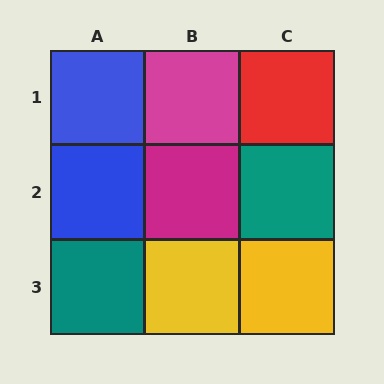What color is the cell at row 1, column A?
Blue.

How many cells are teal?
2 cells are teal.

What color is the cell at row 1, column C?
Red.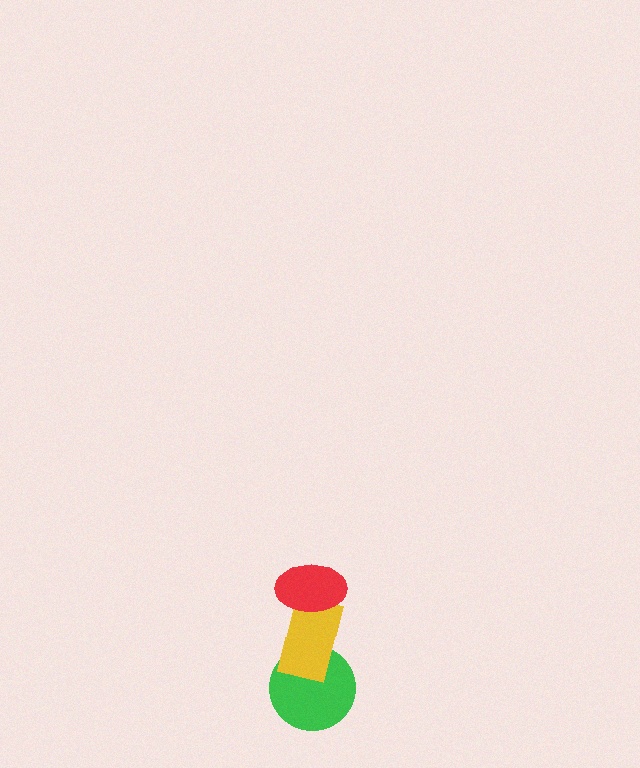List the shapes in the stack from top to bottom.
From top to bottom: the red ellipse, the yellow rectangle, the green circle.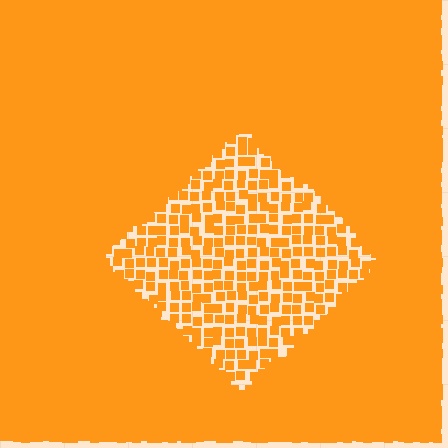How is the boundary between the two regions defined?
The boundary is defined by a change in element density (approximately 2.6x ratio). All elements are the same color, size, and shape.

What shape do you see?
I see a diamond.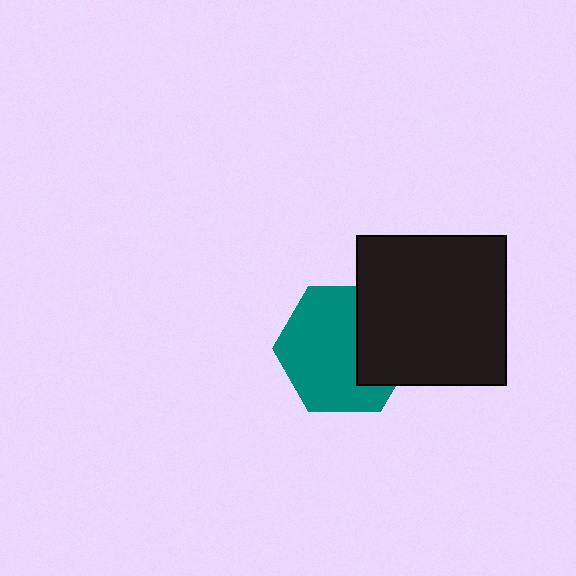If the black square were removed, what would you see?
You would see the complete teal hexagon.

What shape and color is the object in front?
The object in front is a black square.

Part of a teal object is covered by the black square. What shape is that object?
It is a hexagon.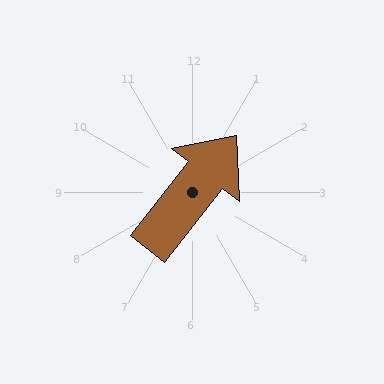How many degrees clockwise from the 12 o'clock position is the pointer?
Approximately 38 degrees.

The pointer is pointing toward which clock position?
Roughly 1 o'clock.